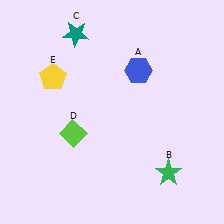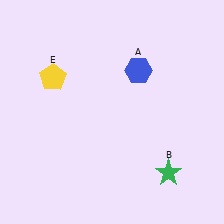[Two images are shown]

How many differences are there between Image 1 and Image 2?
There are 2 differences between the two images.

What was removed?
The teal star (C), the lime diamond (D) were removed in Image 2.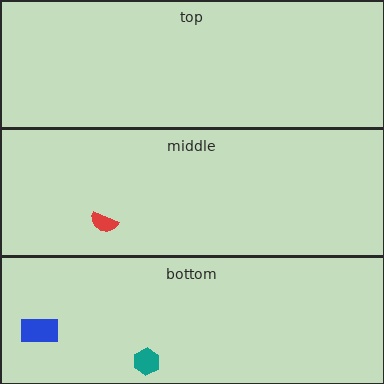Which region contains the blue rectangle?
The bottom region.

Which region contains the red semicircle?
The middle region.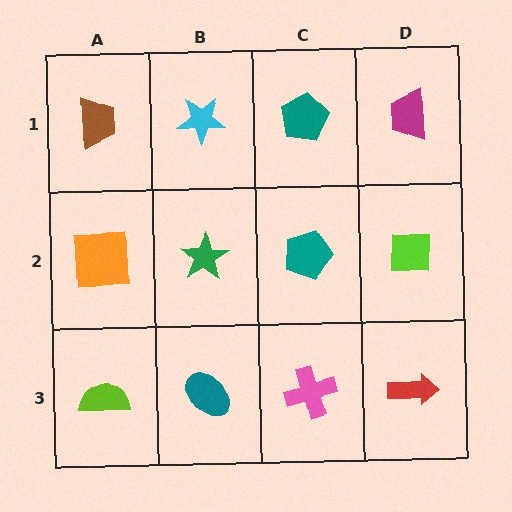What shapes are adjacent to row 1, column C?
A teal pentagon (row 2, column C), a cyan star (row 1, column B), a magenta trapezoid (row 1, column D).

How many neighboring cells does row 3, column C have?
3.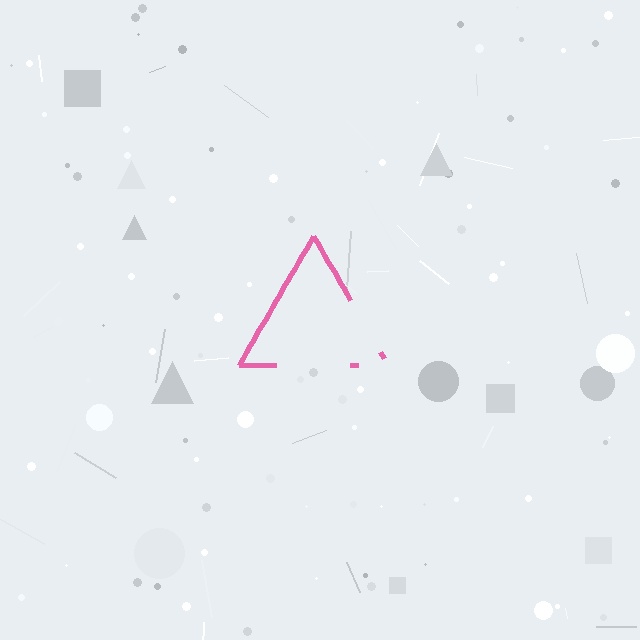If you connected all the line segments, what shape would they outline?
They would outline a triangle.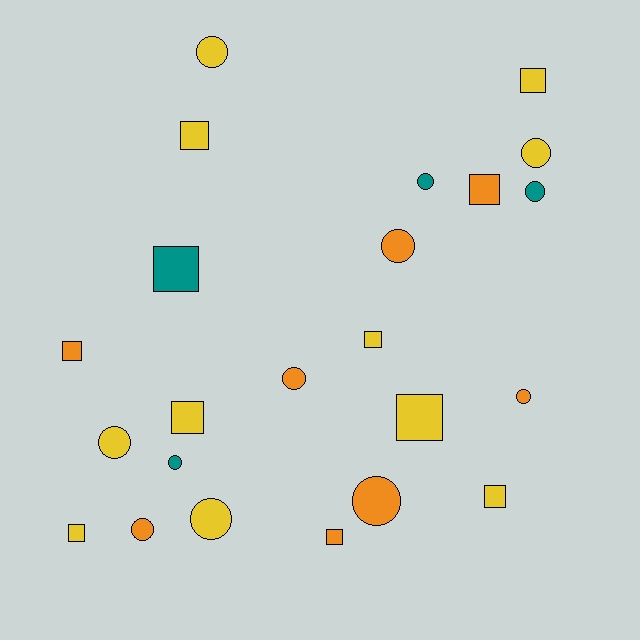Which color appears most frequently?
Yellow, with 11 objects.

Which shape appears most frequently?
Circle, with 12 objects.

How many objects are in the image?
There are 23 objects.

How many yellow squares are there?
There are 7 yellow squares.